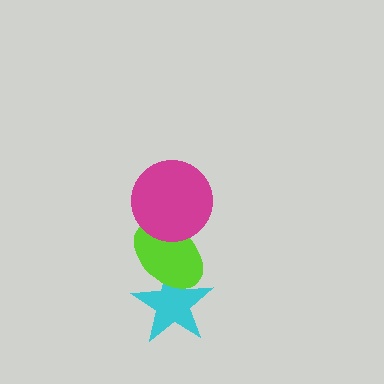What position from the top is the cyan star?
The cyan star is 3rd from the top.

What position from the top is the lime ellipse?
The lime ellipse is 2nd from the top.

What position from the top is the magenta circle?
The magenta circle is 1st from the top.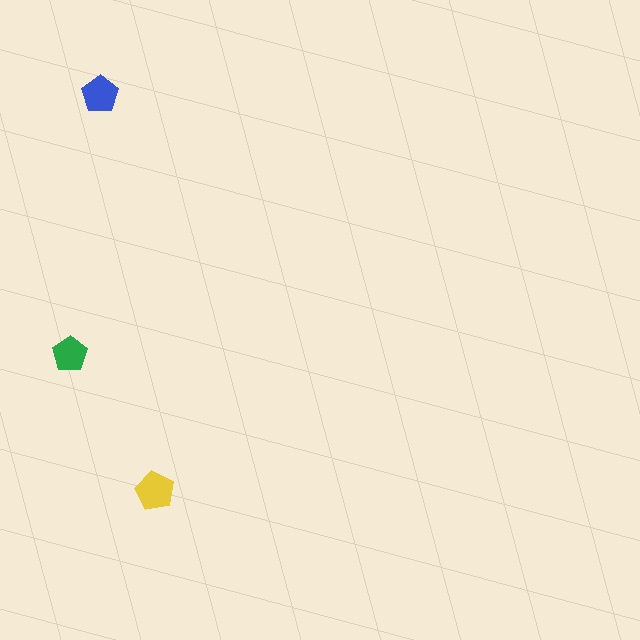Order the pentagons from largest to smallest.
the yellow one, the blue one, the green one.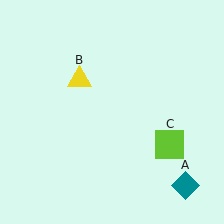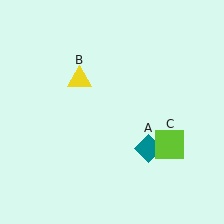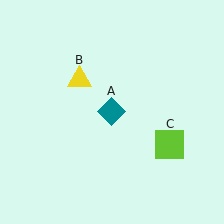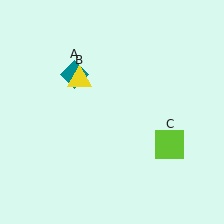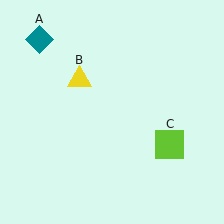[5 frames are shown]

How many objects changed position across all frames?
1 object changed position: teal diamond (object A).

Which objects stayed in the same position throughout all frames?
Yellow triangle (object B) and lime square (object C) remained stationary.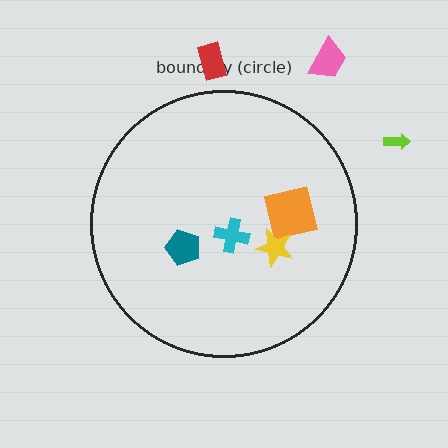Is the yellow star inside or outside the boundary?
Inside.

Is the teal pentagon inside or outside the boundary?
Inside.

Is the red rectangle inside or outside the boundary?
Outside.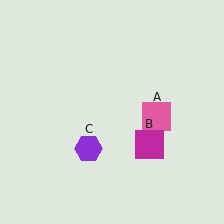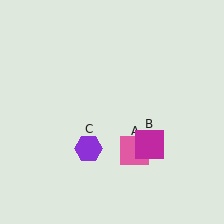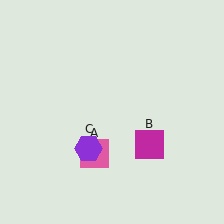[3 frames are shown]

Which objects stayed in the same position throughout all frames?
Magenta square (object B) and purple hexagon (object C) remained stationary.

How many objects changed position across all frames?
1 object changed position: pink square (object A).